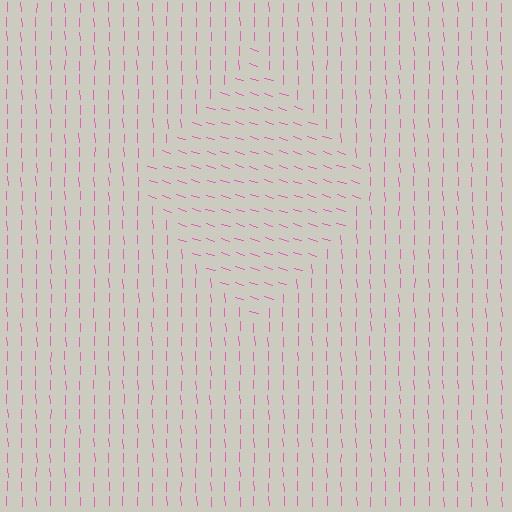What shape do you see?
I see a diamond.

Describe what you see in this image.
The image is filled with small pink line segments. A diamond region in the image has lines oriented differently from the surrounding lines, creating a visible texture boundary.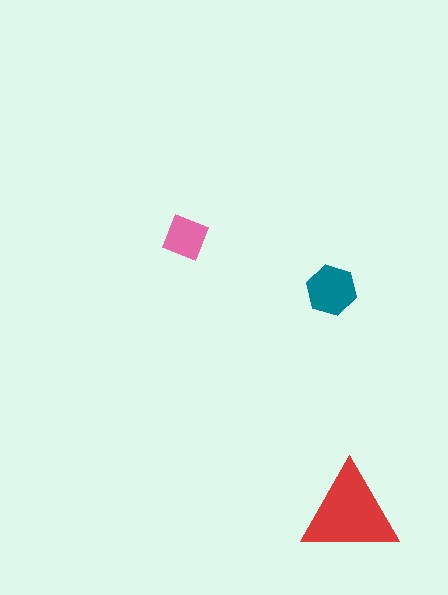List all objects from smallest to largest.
The pink square, the teal hexagon, the red triangle.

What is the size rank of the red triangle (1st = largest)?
1st.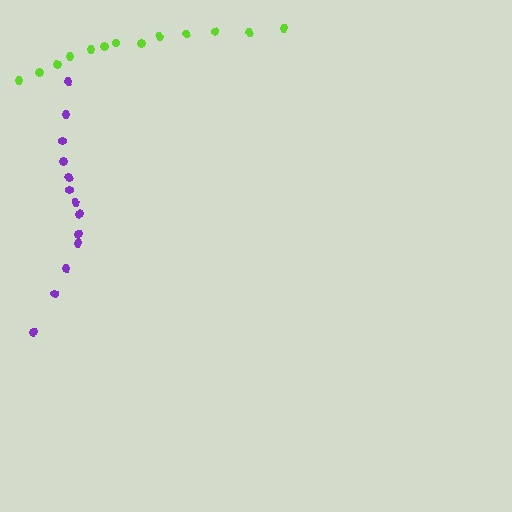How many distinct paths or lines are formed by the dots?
There are 2 distinct paths.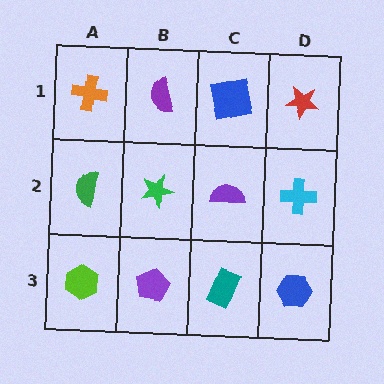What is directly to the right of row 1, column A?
A purple semicircle.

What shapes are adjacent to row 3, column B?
A green star (row 2, column B), a lime hexagon (row 3, column A), a teal rectangle (row 3, column C).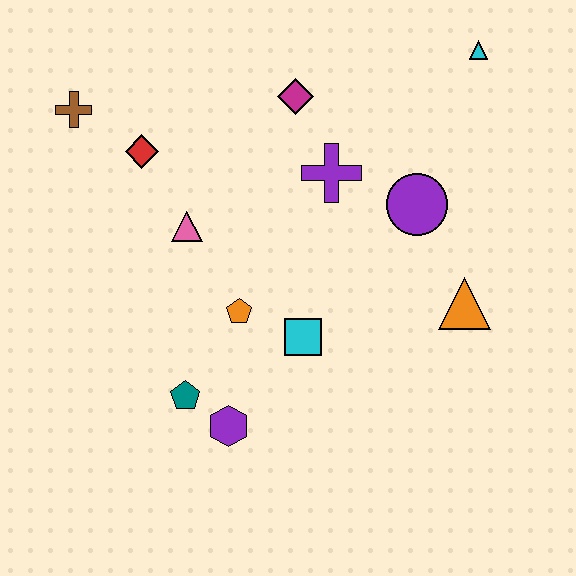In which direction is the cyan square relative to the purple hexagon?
The cyan square is above the purple hexagon.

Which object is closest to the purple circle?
The purple cross is closest to the purple circle.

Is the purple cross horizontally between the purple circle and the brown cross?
Yes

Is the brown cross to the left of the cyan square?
Yes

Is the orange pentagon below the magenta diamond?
Yes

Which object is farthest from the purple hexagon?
The cyan triangle is farthest from the purple hexagon.